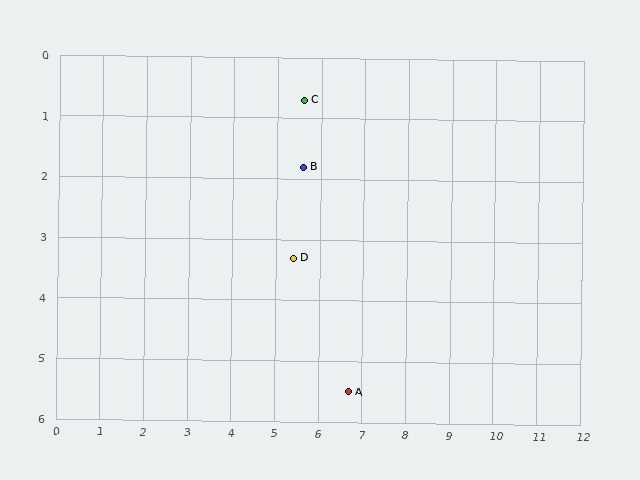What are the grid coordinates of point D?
Point D is at approximately (5.4, 3.3).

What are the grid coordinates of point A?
Point A is at approximately (6.7, 5.5).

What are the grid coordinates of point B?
Point B is at approximately (5.6, 1.8).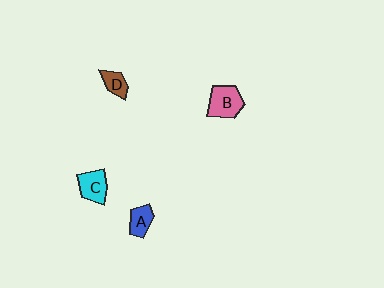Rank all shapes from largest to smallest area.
From largest to smallest: B (pink), C (cyan), A (blue), D (brown).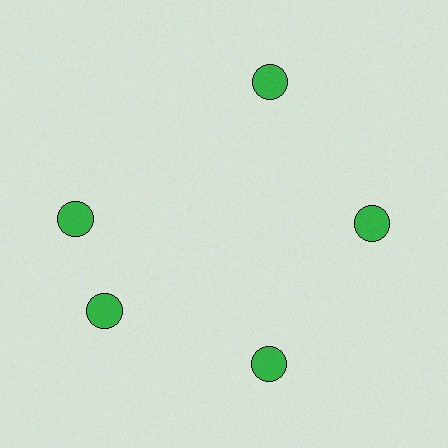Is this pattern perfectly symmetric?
No. The 5 green circles are arranged in a ring, but one element near the 10 o'clock position is rotated out of alignment along the ring, breaking the 5-fold rotational symmetry.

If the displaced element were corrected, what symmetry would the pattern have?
It would have 5-fold rotational symmetry — the pattern would map onto itself every 72 degrees.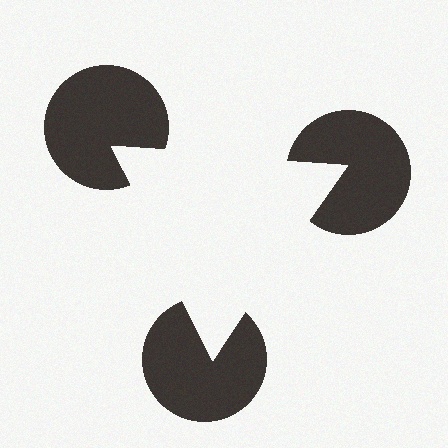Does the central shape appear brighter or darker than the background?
It typically appears slightly brighter than the background, even though no actual brightness change is drawn.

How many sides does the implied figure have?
3 sides.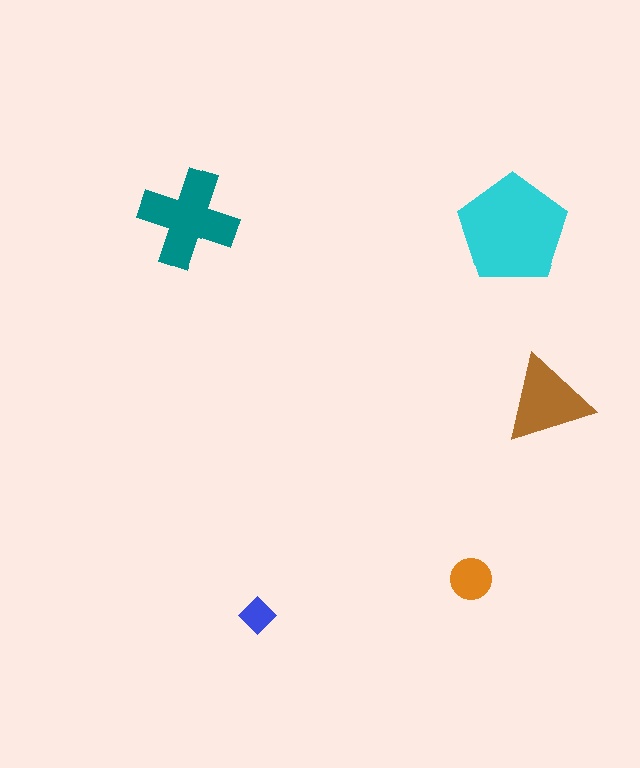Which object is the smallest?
The blue diamond.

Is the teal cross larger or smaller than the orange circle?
Larger.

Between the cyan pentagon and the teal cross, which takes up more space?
The cyan pentagon.